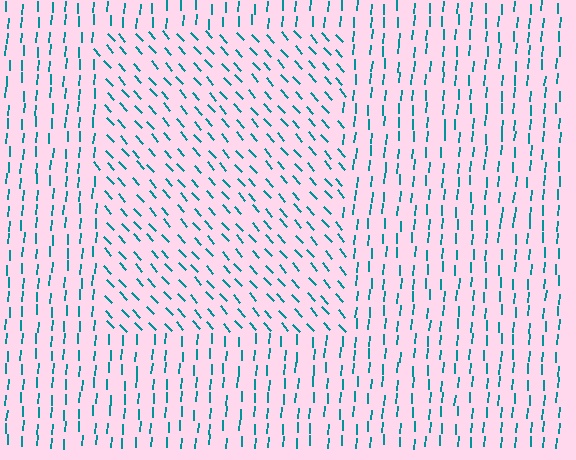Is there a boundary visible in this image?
Yes, there is a texture boundary formed by a change in line orientation.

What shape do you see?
I see a rectangle.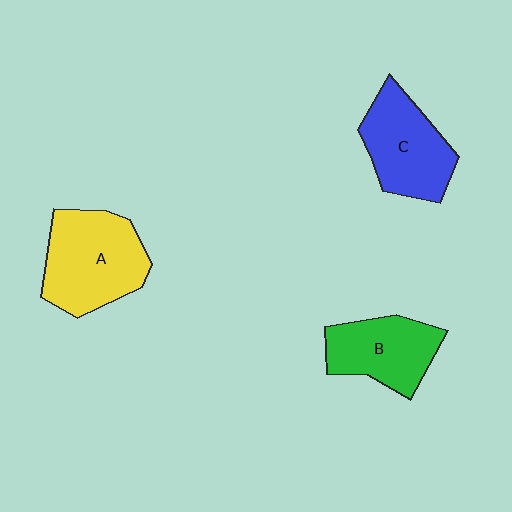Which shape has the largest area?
Shape A (yellow).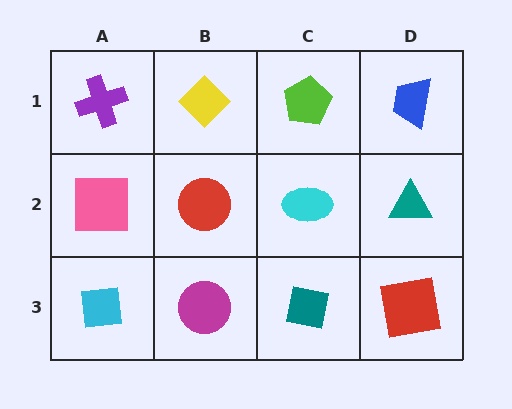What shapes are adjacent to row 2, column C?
A lime pentagon (row 1, column C), a teal square (row 3, column C), a red circle (row 2, column B), a teal triangle (row 2, column D).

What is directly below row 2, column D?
A red square.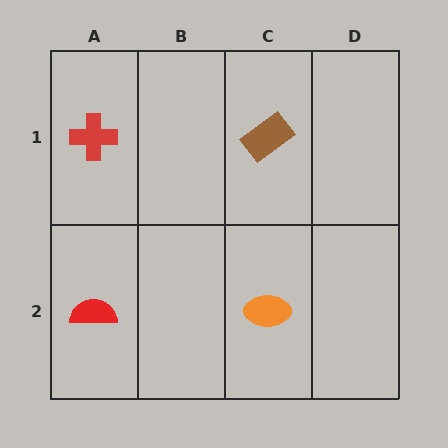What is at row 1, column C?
A brown rectangle.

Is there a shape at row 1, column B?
No, that cell is empty.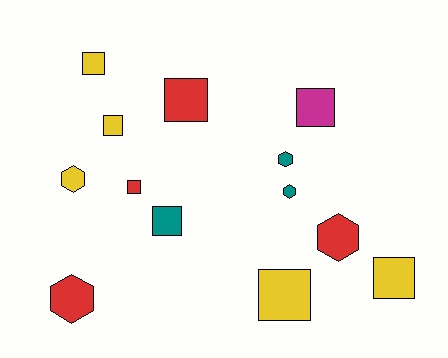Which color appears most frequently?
Yellow, with 5 objects.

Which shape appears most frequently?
Square, with 8 objects.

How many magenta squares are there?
There is 1 magenta square.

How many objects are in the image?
There are 13 objects.